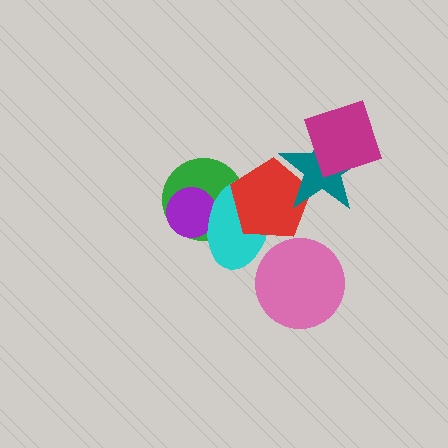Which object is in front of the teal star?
The magenta diamond is in front of the teal star.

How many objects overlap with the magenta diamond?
1 object overlaps with the magenta diamond.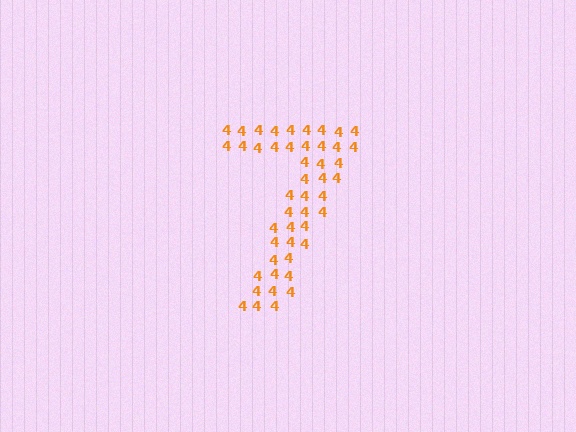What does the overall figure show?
The overall figure shows the digit 7.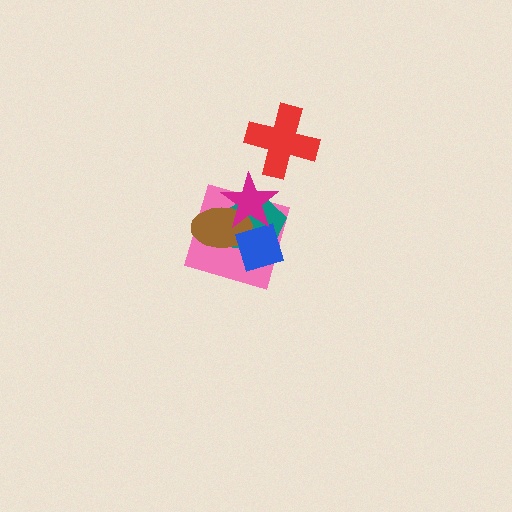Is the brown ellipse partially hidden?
Yes, it is partially covered by another shape.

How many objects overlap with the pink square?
4 objects overlap with the pink square.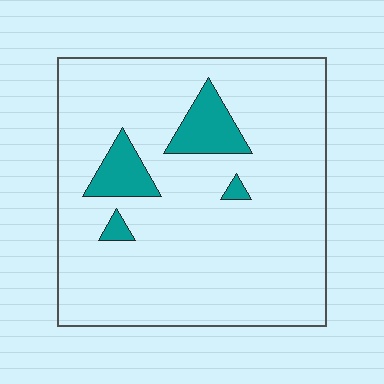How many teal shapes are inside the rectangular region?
4.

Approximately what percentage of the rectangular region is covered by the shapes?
Approximately 10%.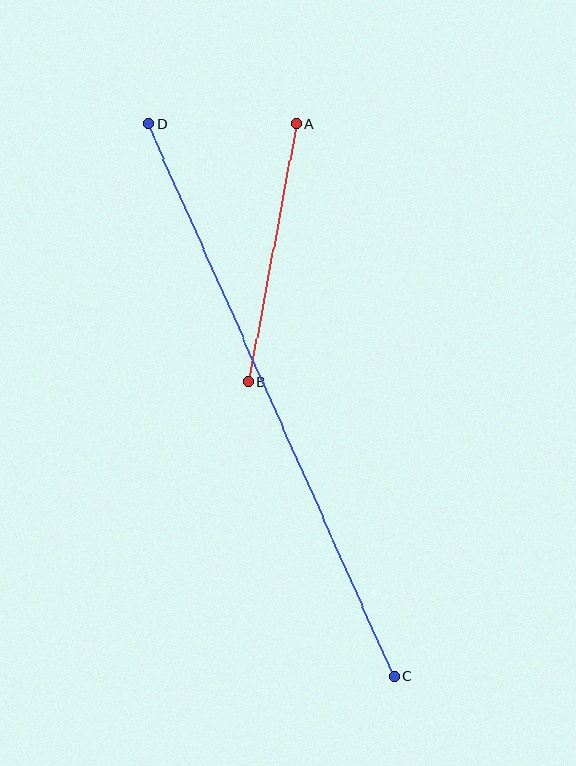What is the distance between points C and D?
The distance is approximately 605 pixels.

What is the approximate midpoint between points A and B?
The midpoint is at approximately (272, 253) pixels.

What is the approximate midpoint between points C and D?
The midpoint is at approximately (271, 400) pixels.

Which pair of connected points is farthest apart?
Points C and D are farthest apart.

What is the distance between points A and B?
The distance is approximately 262 pixels.